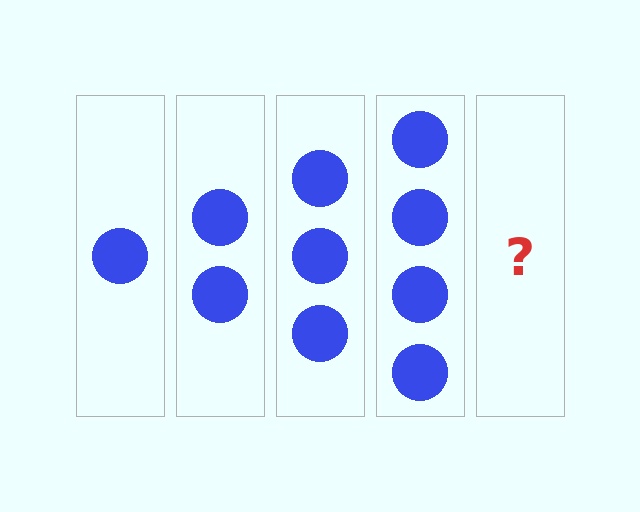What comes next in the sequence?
The next element should be 5 circles.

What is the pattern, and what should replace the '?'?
The pattern is that each step adds one more circle. The '?' should be 5 circles.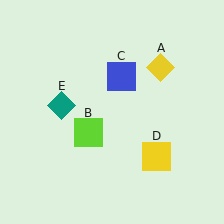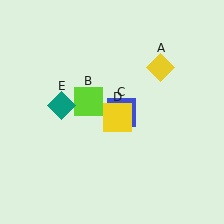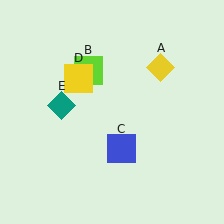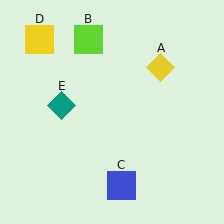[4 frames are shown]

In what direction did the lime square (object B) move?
The lime square (object B) moved up.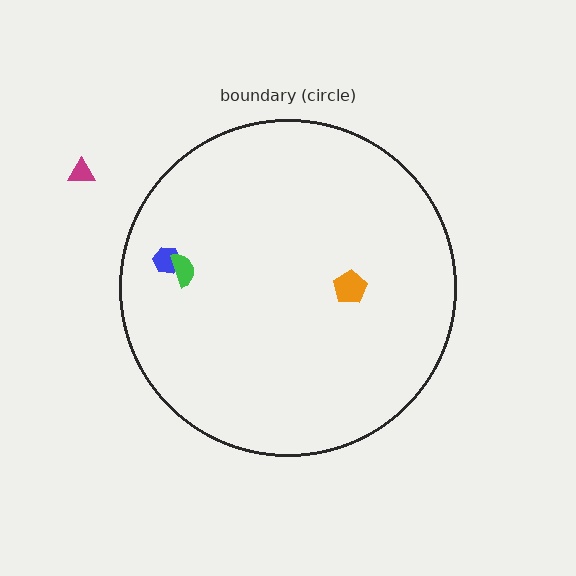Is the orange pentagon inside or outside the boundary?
Inside.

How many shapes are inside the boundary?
3 inside, 1 outside.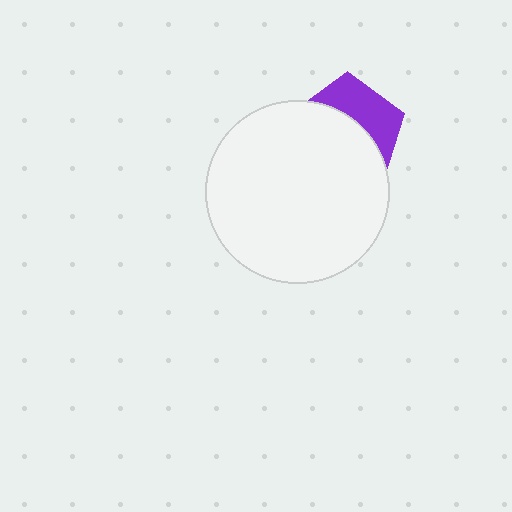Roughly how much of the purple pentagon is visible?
A small part of it is visible (roughly 38%).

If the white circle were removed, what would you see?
You would see the complete purple pentagon.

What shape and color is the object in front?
The object in front is a white circle.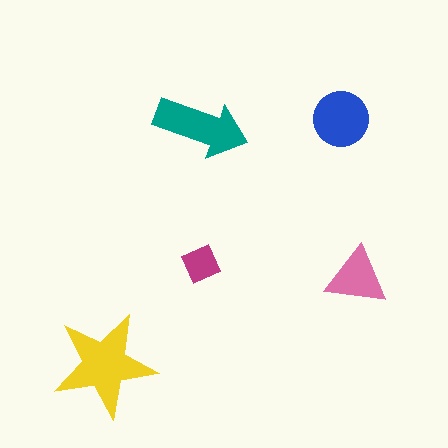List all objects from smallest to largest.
The magenta diamond, the pink triangle, the blue circle, the teal arrow, the yellow star.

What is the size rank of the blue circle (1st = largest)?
3rd.